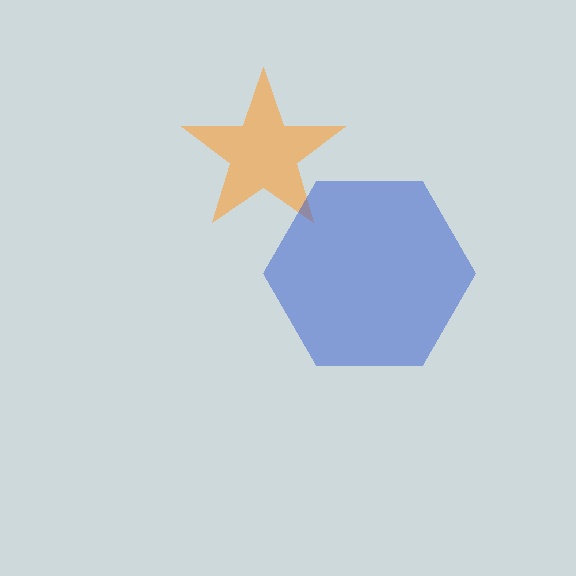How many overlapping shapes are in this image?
There are 2 overlapping shapes in the image.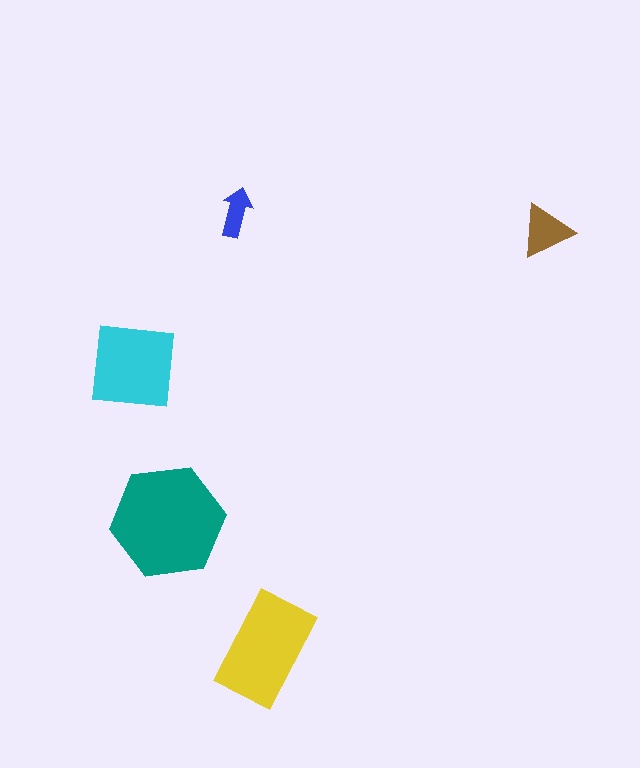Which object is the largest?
The teal hexagon.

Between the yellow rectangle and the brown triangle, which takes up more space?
The yellow rectangle.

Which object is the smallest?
The blue arrow.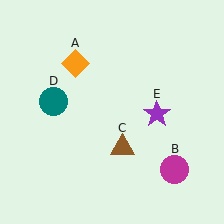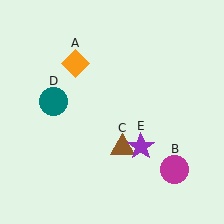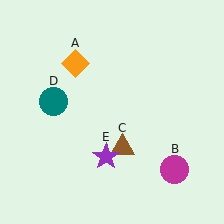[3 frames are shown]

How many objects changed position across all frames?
1 object changed position: purple star (object E).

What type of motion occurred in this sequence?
The purple star (object E) rotated clockwise around the center of the scene.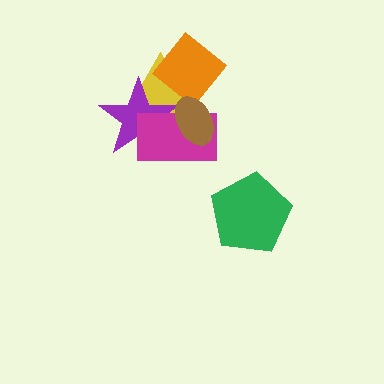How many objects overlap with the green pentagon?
0 objects overlap with the green pentagon.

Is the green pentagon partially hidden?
No, no other shape covers it.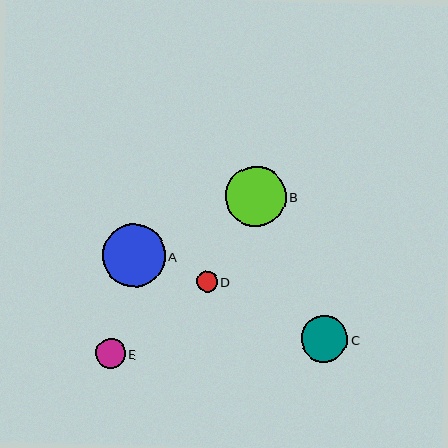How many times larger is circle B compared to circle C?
Circle B is approximately 1.3 times the size of circle C.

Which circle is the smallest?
Circle D is the smallest with a size of approximately 21 pixels.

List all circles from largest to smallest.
From largest to smallest: A, B, C, E, D.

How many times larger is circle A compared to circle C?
Circle A is approximately 1.4 times the size of circle C.